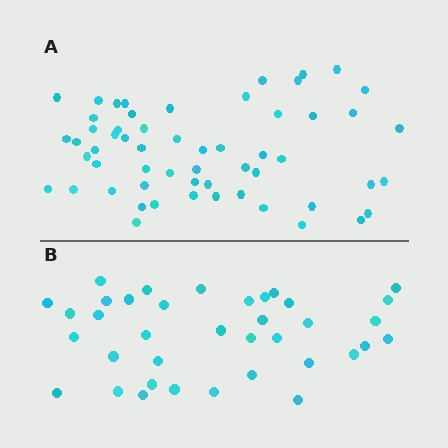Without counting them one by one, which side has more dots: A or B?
Region A (the top region) has more dots.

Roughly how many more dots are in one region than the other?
Region A has approximately 20 more dots than region B.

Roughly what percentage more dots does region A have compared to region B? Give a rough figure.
About 55% more.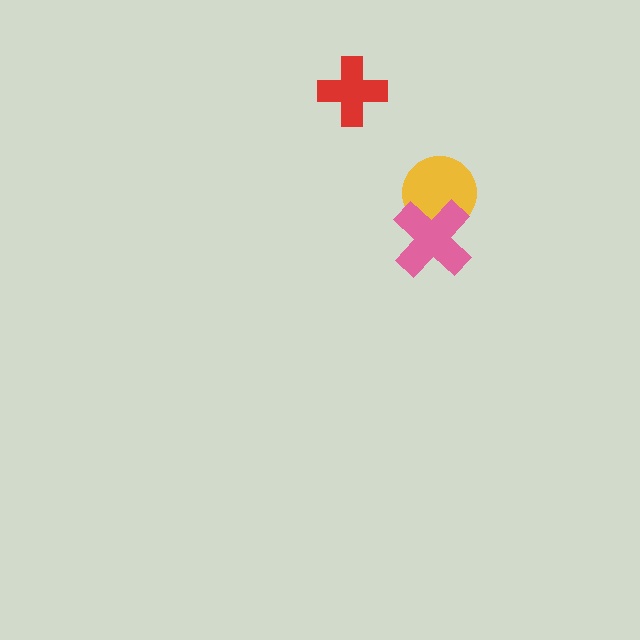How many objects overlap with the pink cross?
1 object overlaps with the pink cross.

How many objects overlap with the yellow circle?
1 object overlaps with the yellow circle.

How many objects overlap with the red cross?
0 objects overlap with the red cross.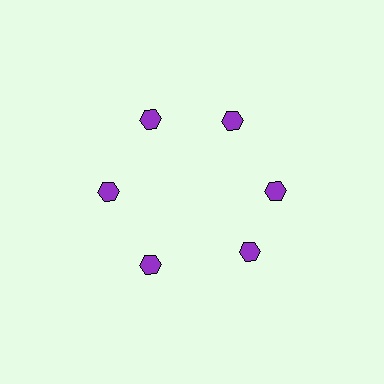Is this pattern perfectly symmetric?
No. The 6 purple hexagons are arranged in a ring, but one element near the 5 o'clock position is rotated out of alignment along the ring, breaking the 6-fold rotational symmetry.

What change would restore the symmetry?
The symmetry would be restored by rotating it back into even spacing with its neighbors so that all 6 hexagons sit at equal angles and equal distance from the center.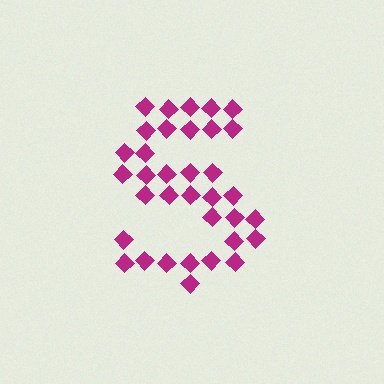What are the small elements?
The small elements are diamonds.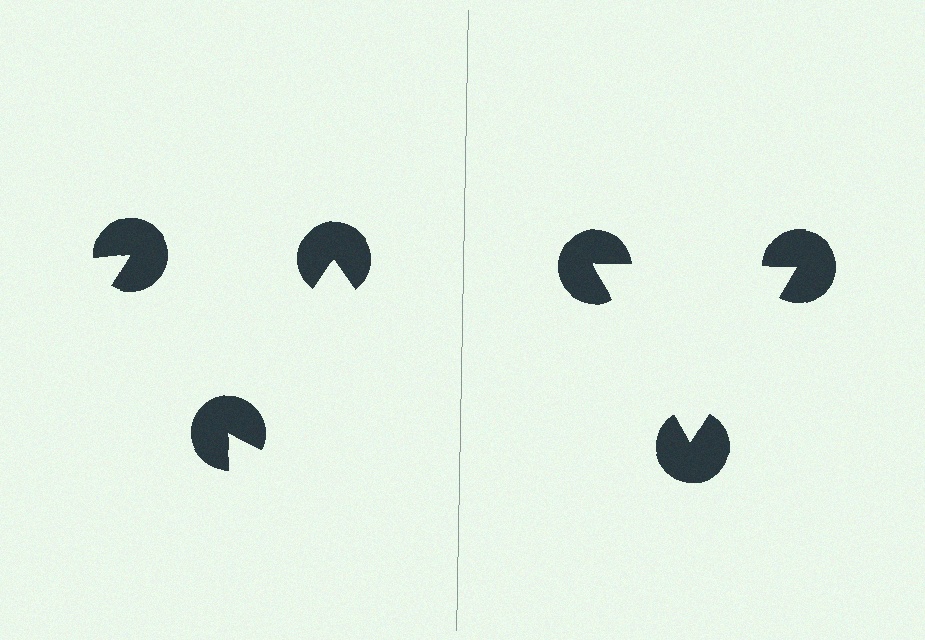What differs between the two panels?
The pac-man discs are positioned identically on both sides; only the wedge orientations differ. On the right they align to a triangle; on the left they are misaligned.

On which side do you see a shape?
An illusory triangle appears on the right side. On the left side the wedge cuts are rotated, so no coherent shape forms.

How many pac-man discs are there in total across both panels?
6 — 3 on each side.